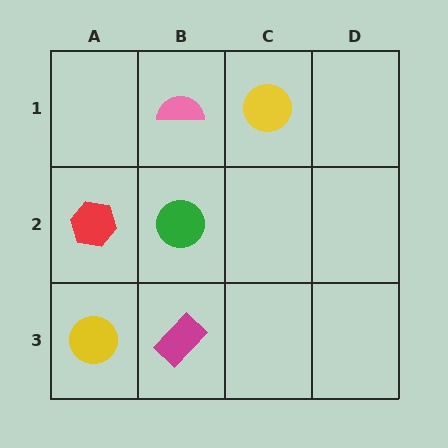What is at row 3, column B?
A magenta rectangle.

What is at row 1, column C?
A yellow circle.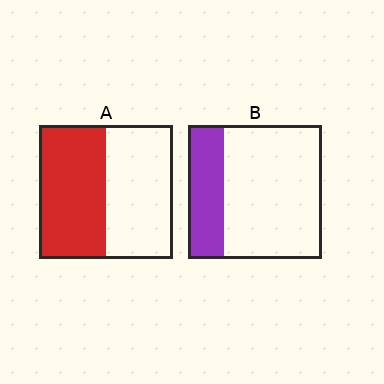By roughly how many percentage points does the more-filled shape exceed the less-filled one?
By roughly 25 percentage points (A over B).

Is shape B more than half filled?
No.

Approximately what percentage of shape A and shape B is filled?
A is approximately 50% and B is approximately 25%.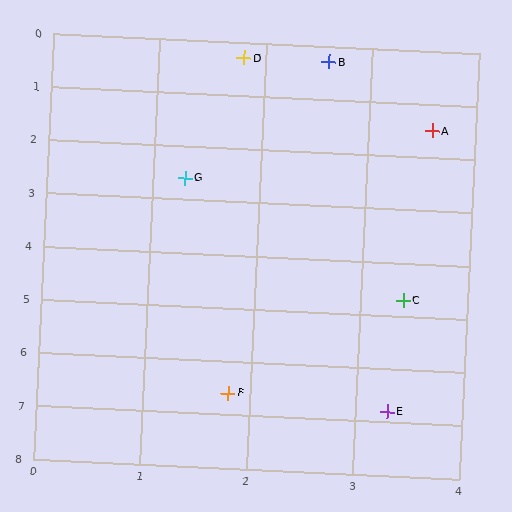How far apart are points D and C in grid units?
Points D and C are about 4.7 grid units apart.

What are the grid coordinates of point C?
Point C is at approximately (3.4, 4.7).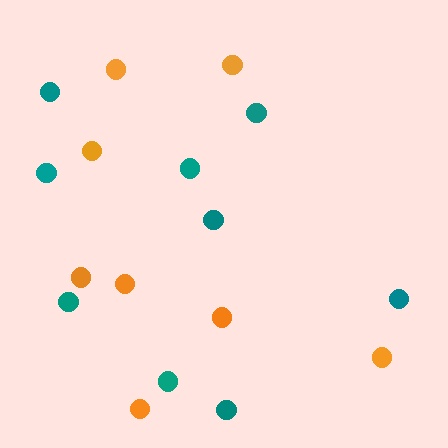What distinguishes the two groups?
There are 2 groups: one group of orange circles (8) and one group of teal circles (9).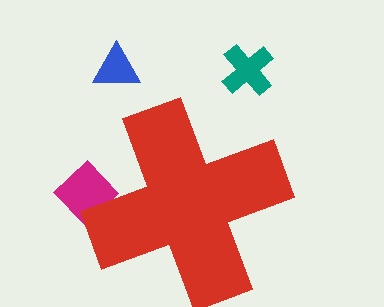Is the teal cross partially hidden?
No, the teal cross is fully visible.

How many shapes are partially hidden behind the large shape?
1 shape is partially hidden.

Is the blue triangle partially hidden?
No, the blue triangle is fully visible.